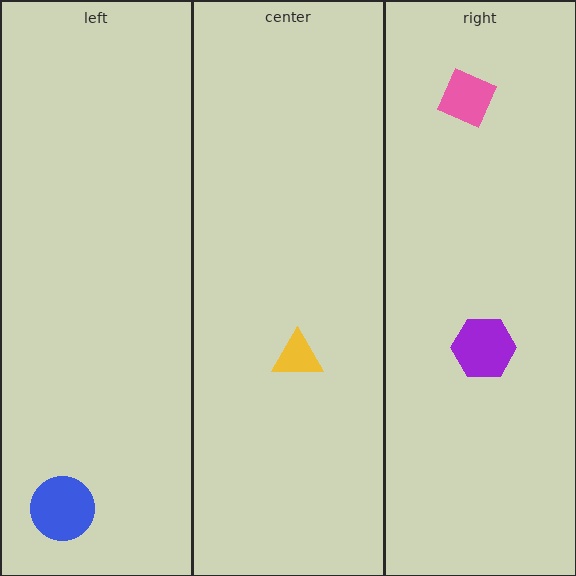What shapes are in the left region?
The blue circle.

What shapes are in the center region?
The yellow triangle.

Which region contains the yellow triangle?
The center region.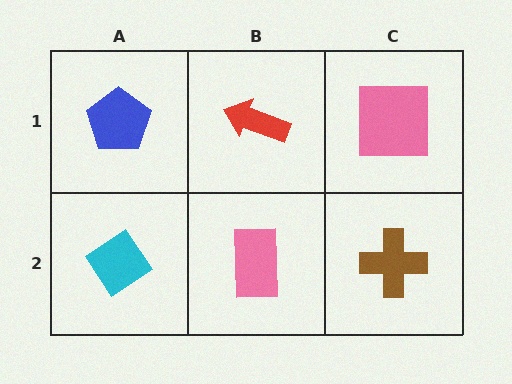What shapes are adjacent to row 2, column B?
A red arrow (row 1, column B), a cyan diamond (row 2, column A), a brown cross (row 2, column C).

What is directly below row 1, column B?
A pink rectangle.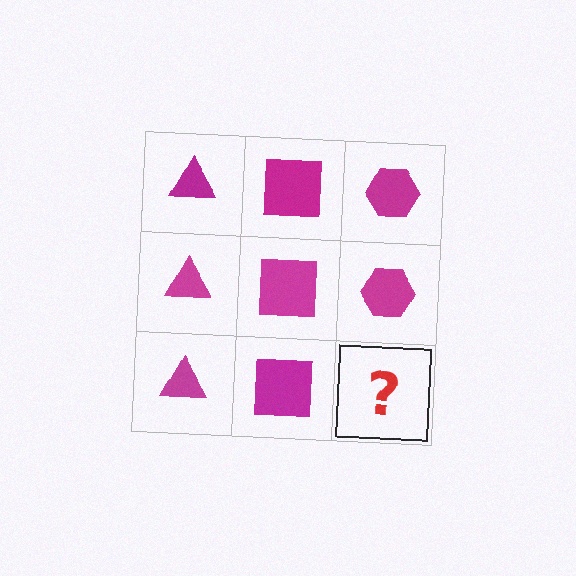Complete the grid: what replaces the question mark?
The question mark should be replaced with a magenta hexagon.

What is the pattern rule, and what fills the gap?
The rule is that each column has a consistent shape. The gap should be filled with a magenta hexagon.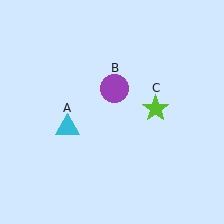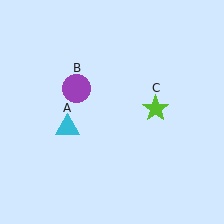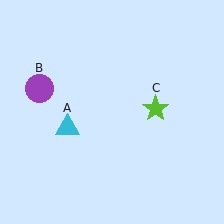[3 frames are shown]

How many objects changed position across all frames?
1 object changed position: purple circle (object B).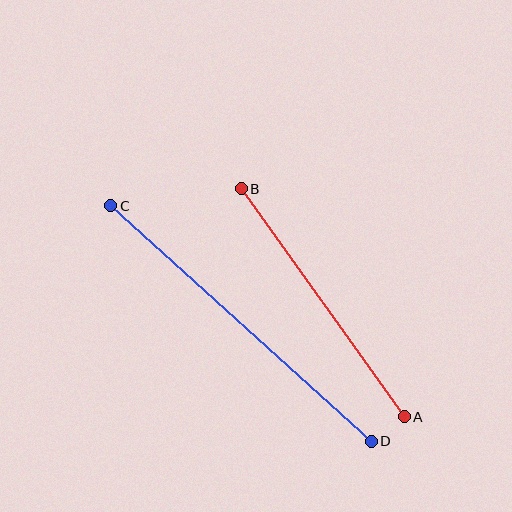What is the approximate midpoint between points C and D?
The midpoint is at approximately (241, 323) pixels.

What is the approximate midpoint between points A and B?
The midpoint is at approximately (323, 303) pixels.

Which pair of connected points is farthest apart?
Points C and D are farthest apart.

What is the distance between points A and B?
The distance is approximately 280 pixels.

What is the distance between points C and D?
The distance is approximately 351 pixels.